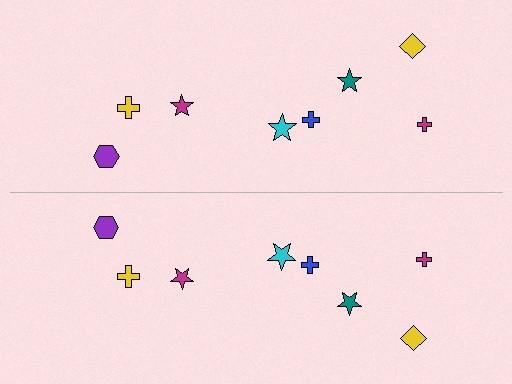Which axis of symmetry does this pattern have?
The pattern has a horizontal axis of symmetry running through the center of the image.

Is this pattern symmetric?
Yes, this pattern has bilateral (reflection) symmetry.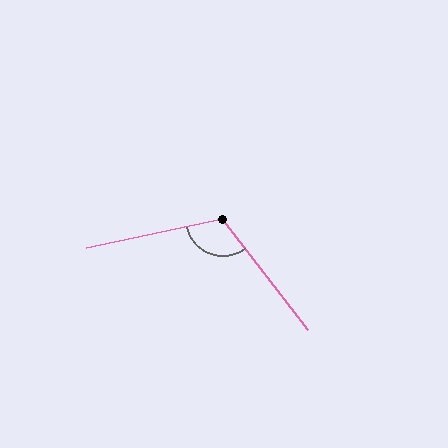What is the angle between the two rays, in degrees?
Approximately 115 degrees.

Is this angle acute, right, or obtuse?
It is obtuse.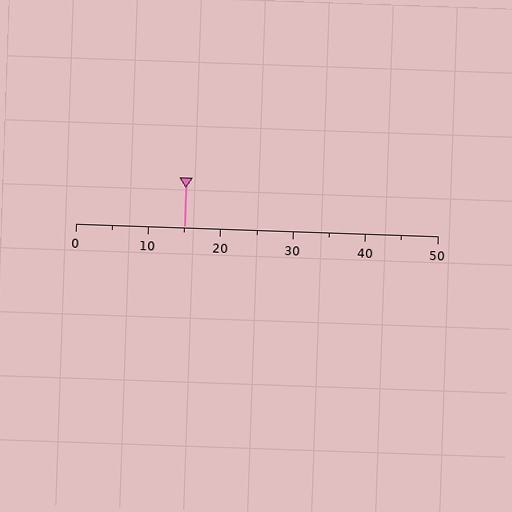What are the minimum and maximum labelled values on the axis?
The axis runs from 0 to 50.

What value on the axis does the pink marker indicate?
The marker indicates approximately 15.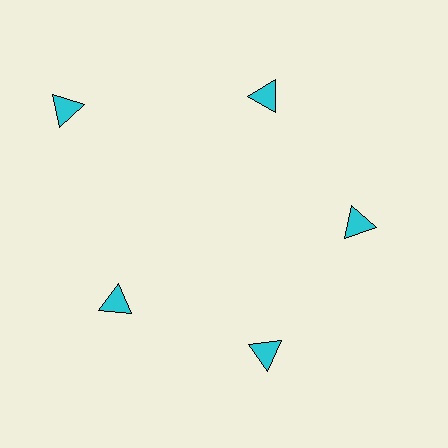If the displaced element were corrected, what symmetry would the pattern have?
It would have 5-fold rotational symmetry — the pattern would map onto itself every 72 degrees.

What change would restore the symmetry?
The symmetry would be restored by moving it inward, back onto the ring so that all 5 triangles sit at equal angles and equal distance from the center.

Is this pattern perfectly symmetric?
No. The 5 cyan triangles are arranged in a ring, but one element near the 10 o'clock position is pushed outward from the center, breaking the 5-fold rotational symmetry.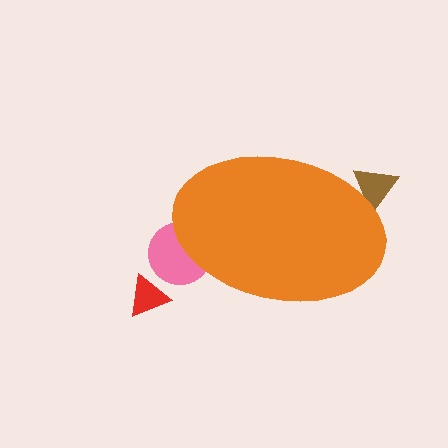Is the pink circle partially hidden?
Yes, the pink circle is partially hidden behind the orange ellipse.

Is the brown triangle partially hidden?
Yes, the brown triangle is partially hidden behind the orange ellipse.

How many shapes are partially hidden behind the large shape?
2 shapes are partially hidden.